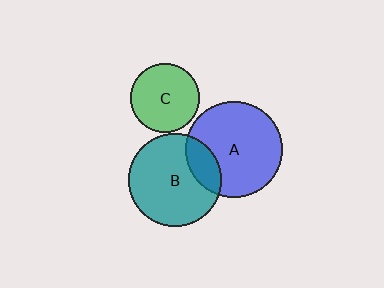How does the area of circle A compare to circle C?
Approximately 2.0 times.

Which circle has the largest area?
Circle A (blue).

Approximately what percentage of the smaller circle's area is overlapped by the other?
Approximately 20%.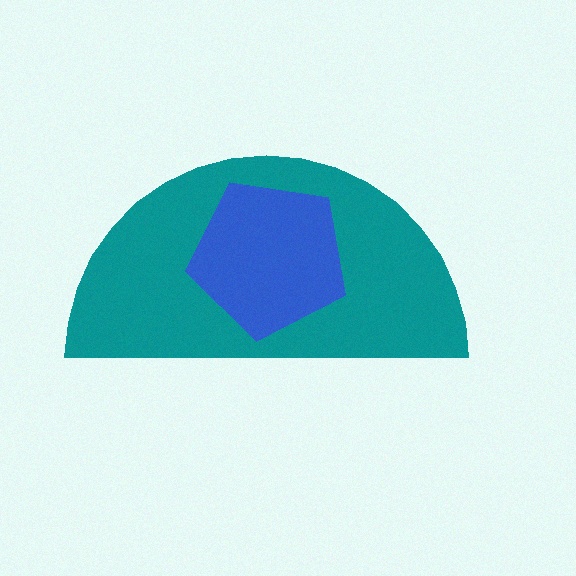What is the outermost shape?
The teal semicircle.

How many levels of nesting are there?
2.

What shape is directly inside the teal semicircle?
The blue pentagon.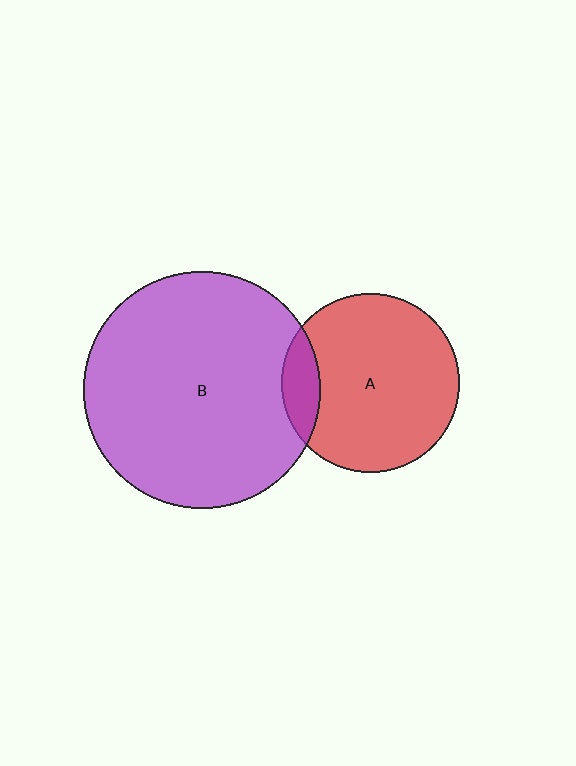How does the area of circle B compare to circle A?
Approximately 1.8 times.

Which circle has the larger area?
Circle B (purple).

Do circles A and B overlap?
Yes.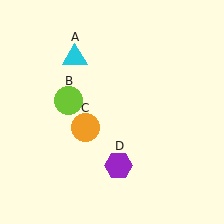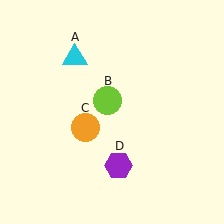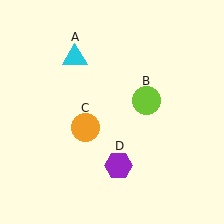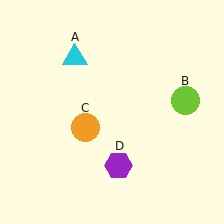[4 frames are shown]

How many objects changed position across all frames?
1 object changed position: lime circle (object B).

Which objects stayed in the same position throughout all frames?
Cyan triangle (object A) and orange circle (object C) and purple hexagon (object D) remained stationary.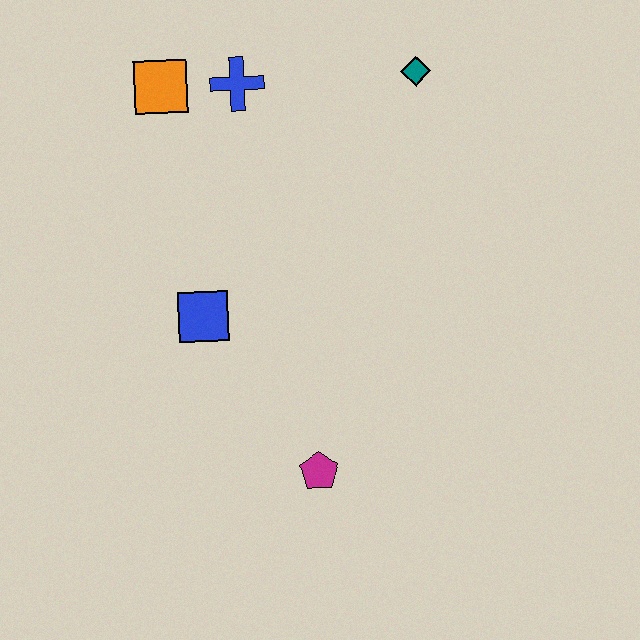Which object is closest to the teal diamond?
The blue cross is closest to the teal diamond.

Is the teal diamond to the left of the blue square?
No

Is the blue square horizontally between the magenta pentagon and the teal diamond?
No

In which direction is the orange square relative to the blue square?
The orange square is above the blue square.